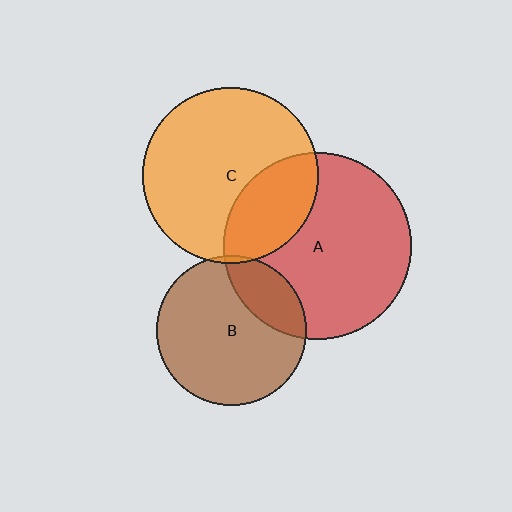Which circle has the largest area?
Circle A (red).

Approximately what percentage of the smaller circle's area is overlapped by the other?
Approximately 20%.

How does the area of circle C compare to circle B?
Approximately 1.4 times.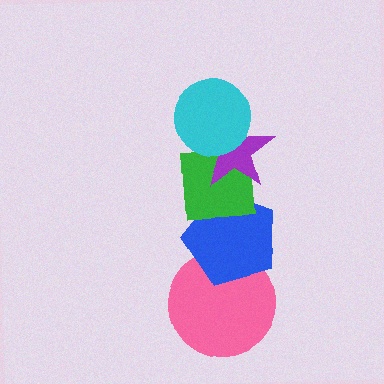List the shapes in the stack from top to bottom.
From top to bottom: the cyan circle, the purple star, the green square, the blue pentagon, the pink circle.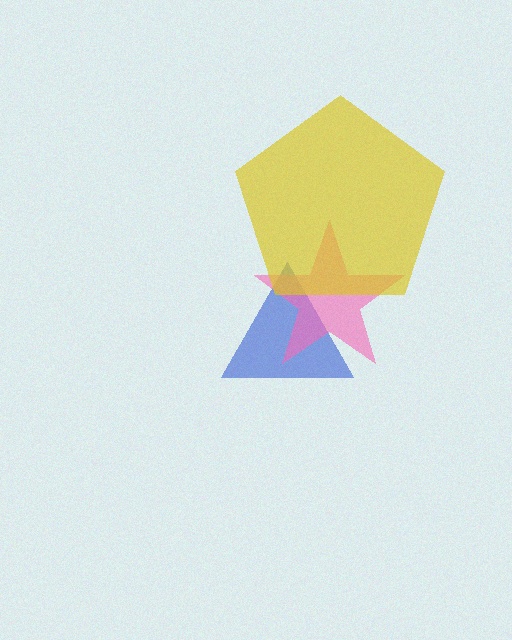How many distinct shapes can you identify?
There are 3 distinct shapes: a blue triangle, a pink star, a yellow pentagon.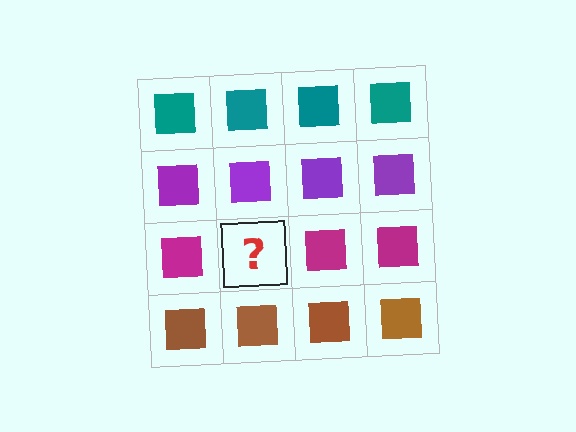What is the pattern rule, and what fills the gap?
The rule is that each row has a consistent color. The gap should be filled with a magenta square.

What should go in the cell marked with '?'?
The missing cell should contain a magenta square.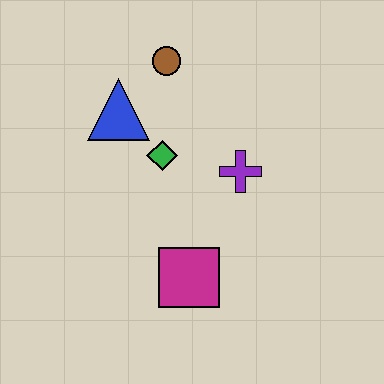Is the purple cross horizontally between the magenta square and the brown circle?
No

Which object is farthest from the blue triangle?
The magenta square is farthest from the blue triangle.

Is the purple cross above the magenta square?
Yes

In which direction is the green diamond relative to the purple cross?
The green diamond is to the left of the purple cross.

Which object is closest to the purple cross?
The green diamond is closest to the purple cross.